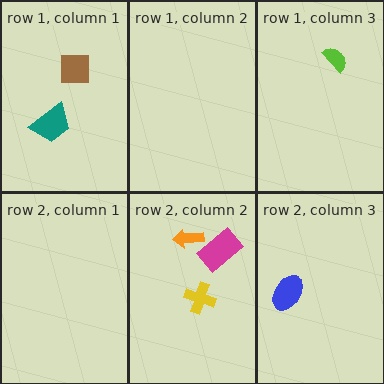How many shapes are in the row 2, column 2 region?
3.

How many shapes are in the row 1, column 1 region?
2.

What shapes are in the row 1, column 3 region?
The lime semicircle.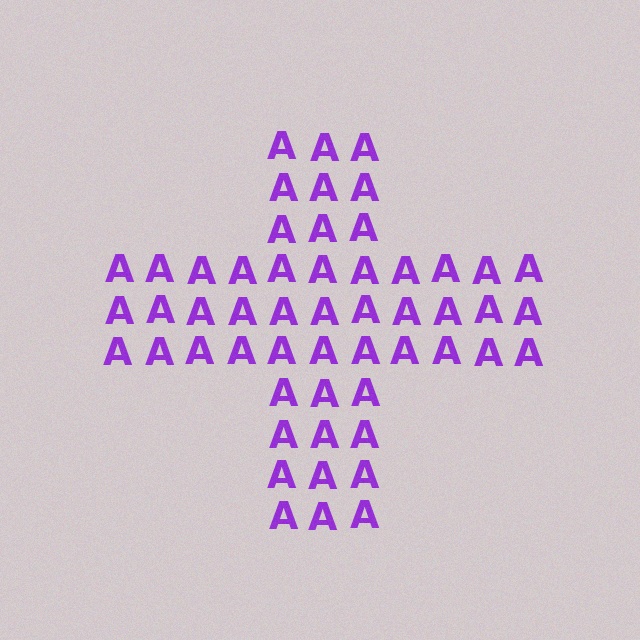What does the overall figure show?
The overall figure shows a cross.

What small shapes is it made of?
It is made of small letter A's.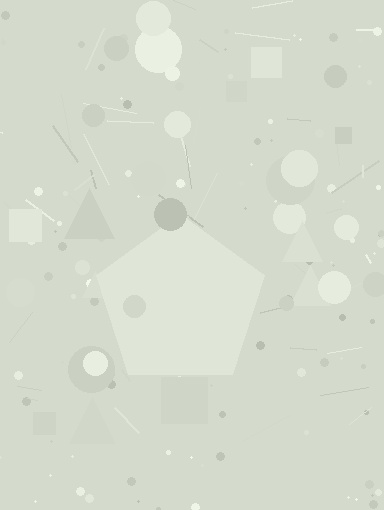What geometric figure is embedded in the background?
A pentagon is embedded in the background.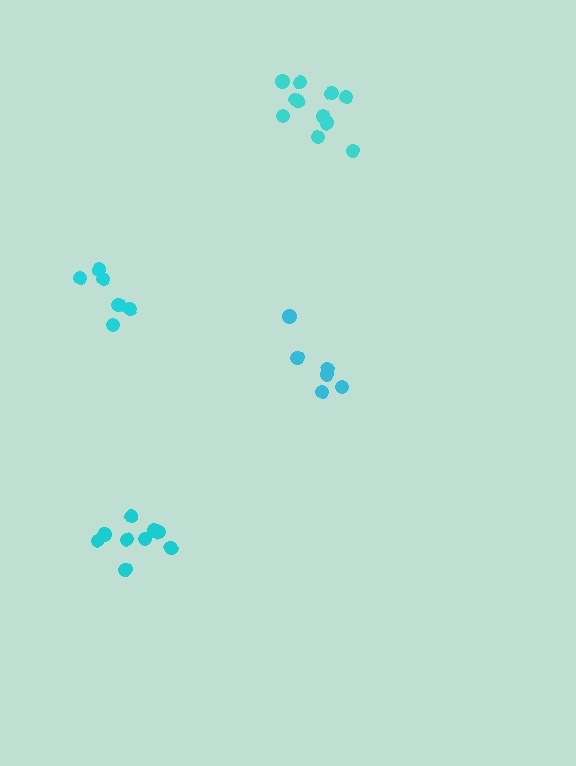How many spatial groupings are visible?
There are 4 spatial groupings.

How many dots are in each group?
Group 1: 6 dots, Group 2: 6 dots, Group 3: 11 dots, Group 4: 9 dots (32 total).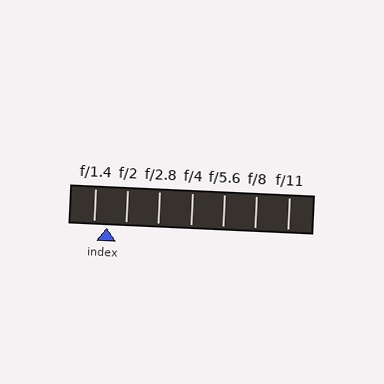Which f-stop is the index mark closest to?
The index mark is closest to f/1.4.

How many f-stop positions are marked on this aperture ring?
There are 7 f-stop positions marked.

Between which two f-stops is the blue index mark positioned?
The index mark is between f/1.4 and f/2.